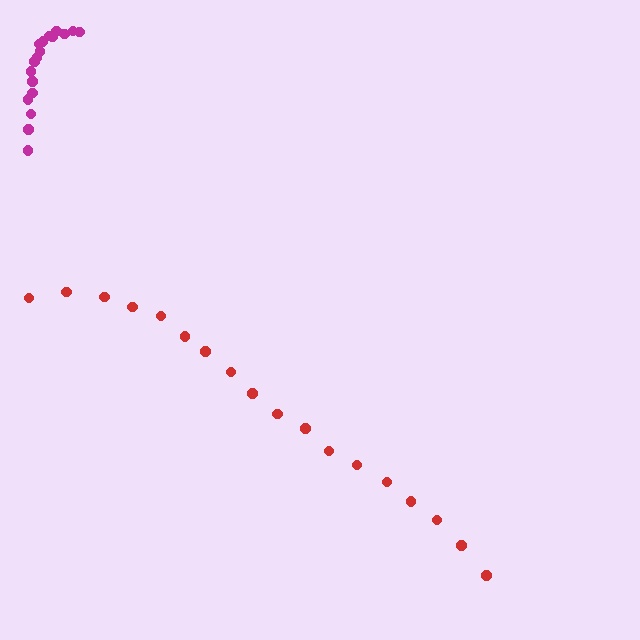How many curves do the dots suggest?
There are 2 distinct paths.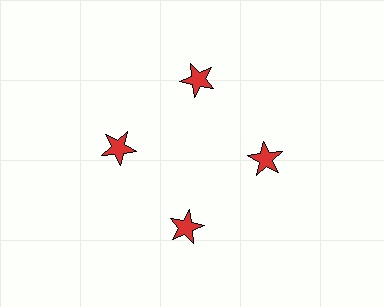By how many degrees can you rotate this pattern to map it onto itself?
The pattern maps onto itself every 90 degrees of rotation.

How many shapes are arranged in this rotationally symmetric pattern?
There are 4 shapes, arranged in 4 groups of 1.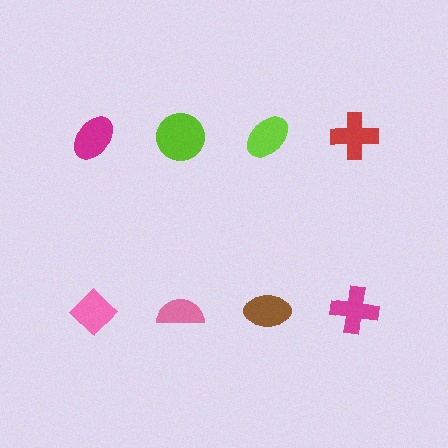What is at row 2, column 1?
A pink diamond.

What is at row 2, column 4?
A magenta cross.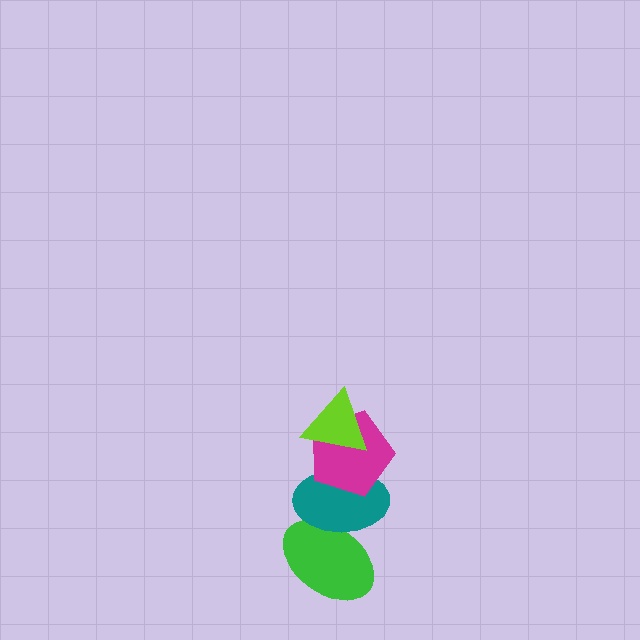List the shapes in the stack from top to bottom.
From top to bottom: the lime triangle, the magenta pentagon, the teal ellipse, the green ellipse.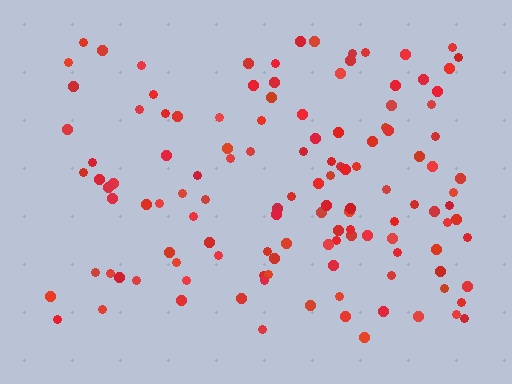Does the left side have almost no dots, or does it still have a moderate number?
Still a moderate number, just noticeably fewer than the right.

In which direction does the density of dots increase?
From left to right, with the right side densest.